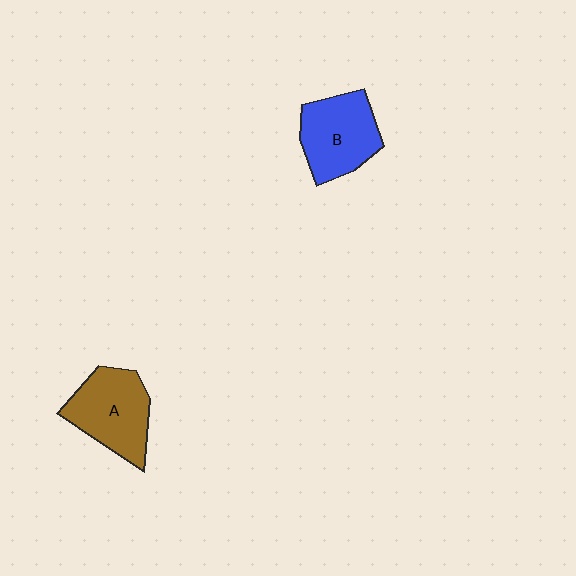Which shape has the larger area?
Shape A (brown).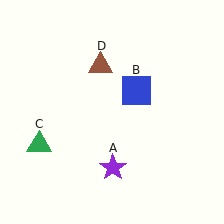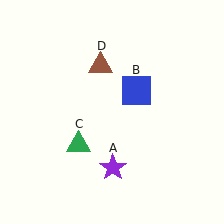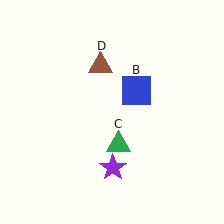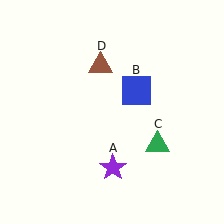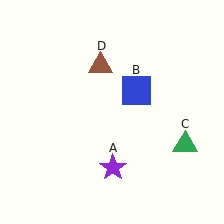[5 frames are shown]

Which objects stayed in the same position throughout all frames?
Purple star (object A) and blue square (object B) and brown triangle (object D) remained stationary.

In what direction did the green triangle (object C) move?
The green triangle (object C) moved right.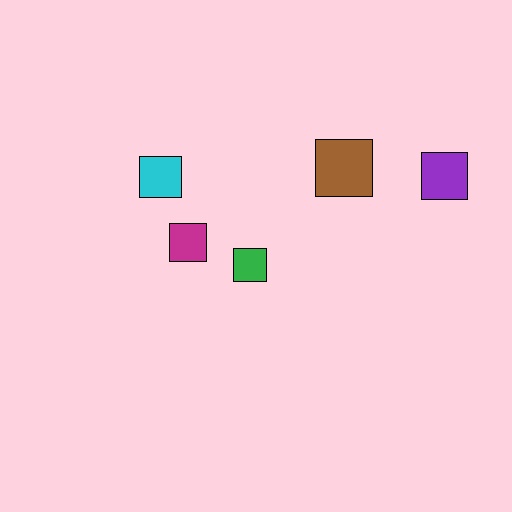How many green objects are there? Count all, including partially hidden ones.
There is 1 green object.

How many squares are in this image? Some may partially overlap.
There are 5 squares.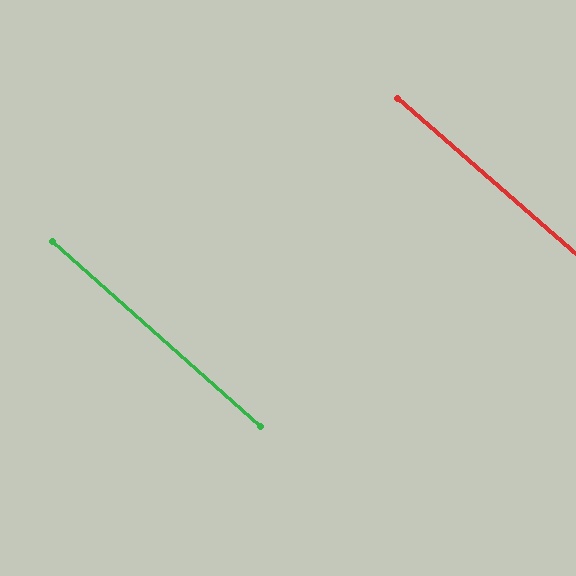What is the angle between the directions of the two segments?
Approximately 1 degree.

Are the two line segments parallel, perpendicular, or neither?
Parallel — their directions differ by only 0.5°.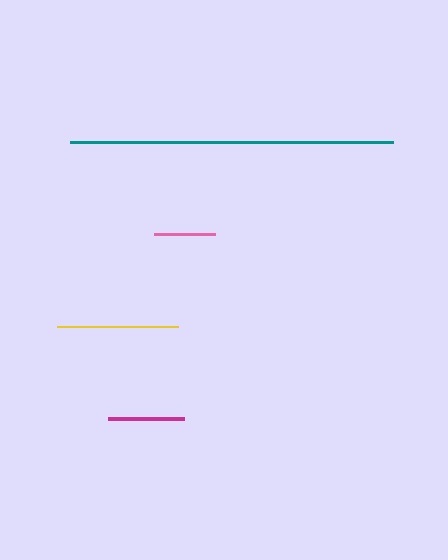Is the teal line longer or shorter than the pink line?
The teal line is longer than the pink line.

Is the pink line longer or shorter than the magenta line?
The magenta line is longer than the pink line.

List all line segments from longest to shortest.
From longest to shortest: teal, yellow, magenta, pink.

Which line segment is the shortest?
The pink line is the shortest at approximately 60 pixels.